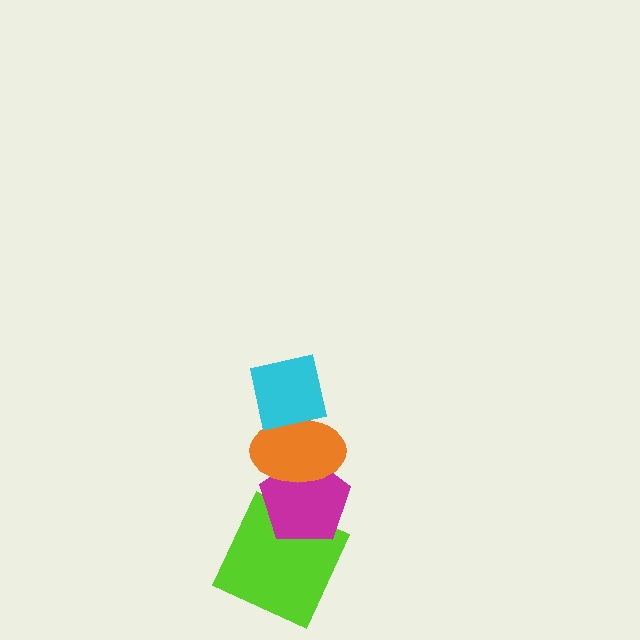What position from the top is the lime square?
The lime square is 4th from the top.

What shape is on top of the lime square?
The magenta pentagon is on top of the lime square.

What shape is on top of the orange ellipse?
The cyan square is on top of the orange ellipse.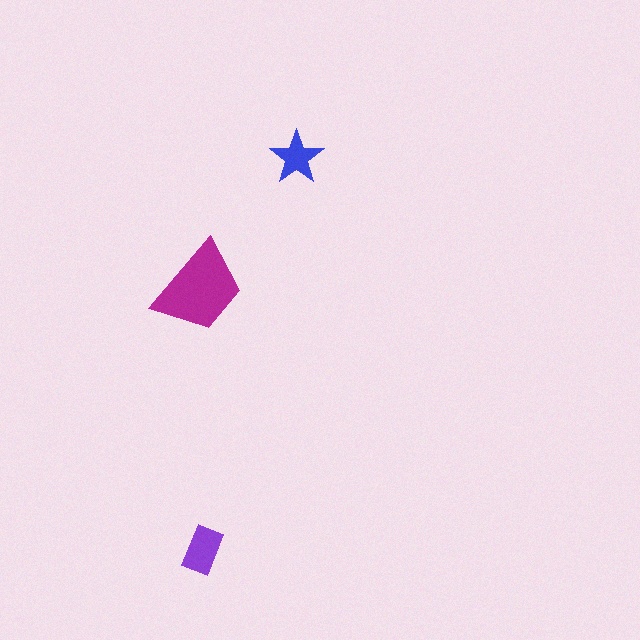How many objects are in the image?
There are 3 objects in the image.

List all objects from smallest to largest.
The blue star, the purple rectangle, the magenta trapezoid.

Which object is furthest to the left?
The magenta trapezoid is leftmost.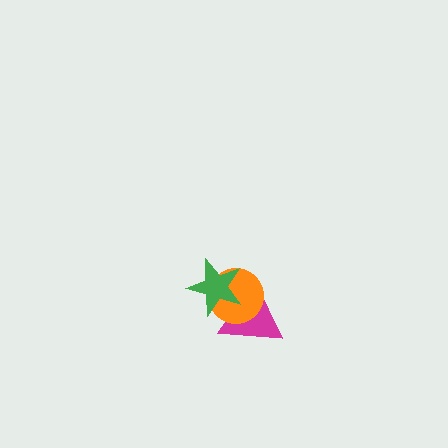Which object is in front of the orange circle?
The green star is in front of the orange circle.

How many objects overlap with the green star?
2 objects overlap with the green star.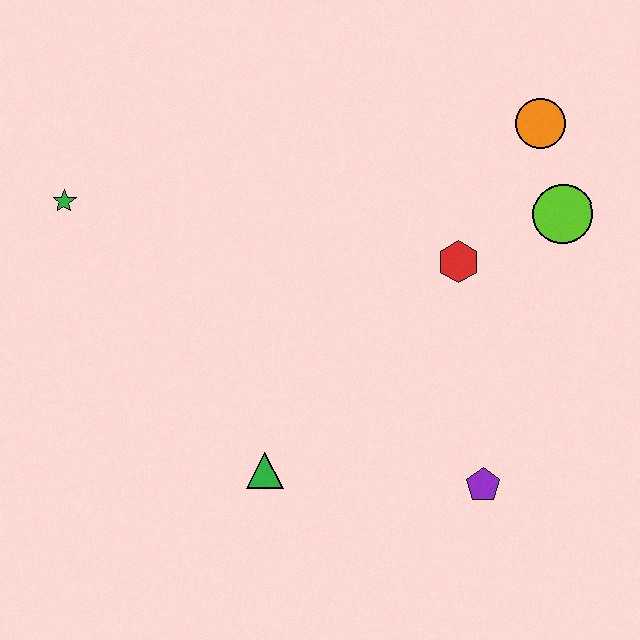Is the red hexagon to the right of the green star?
Yes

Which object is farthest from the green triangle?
The orange circle is farthest from the green triangle.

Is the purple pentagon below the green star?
Yes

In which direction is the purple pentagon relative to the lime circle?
The purple pentagon is below the lime circle.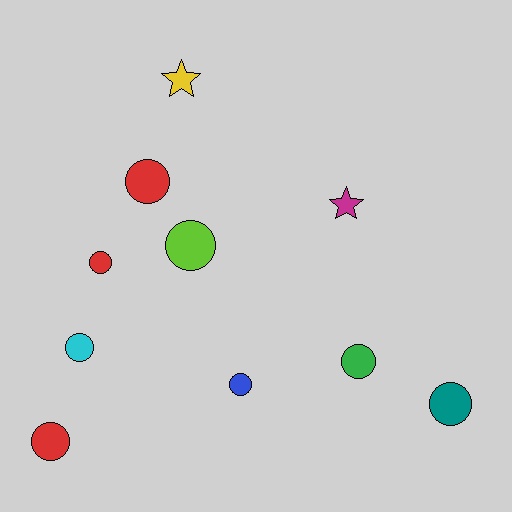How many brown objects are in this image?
There are no brown objects.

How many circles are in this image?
There are 8 circles.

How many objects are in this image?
There are 10 objects.